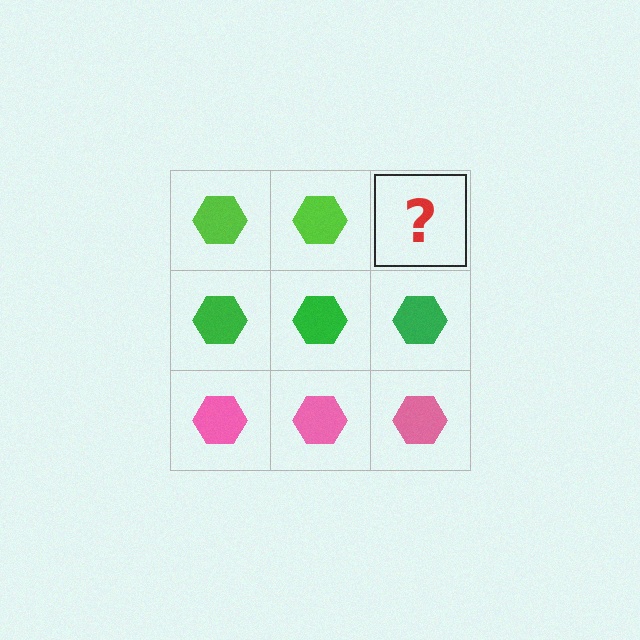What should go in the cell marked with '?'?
The missing cell should contain a lime hexagon.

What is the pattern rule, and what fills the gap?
The rule is that each row has a consistent color. The gap should be filled with a lime hexagon.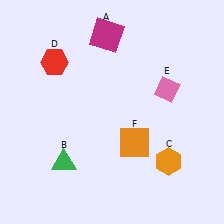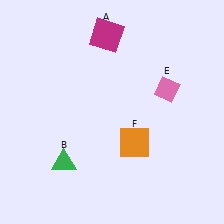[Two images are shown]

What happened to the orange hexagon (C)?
The orange hexagon (C) was removed in Image 2. It was in the bottom-right area of Image 1.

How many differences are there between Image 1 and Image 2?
There are 2 differences between the two images.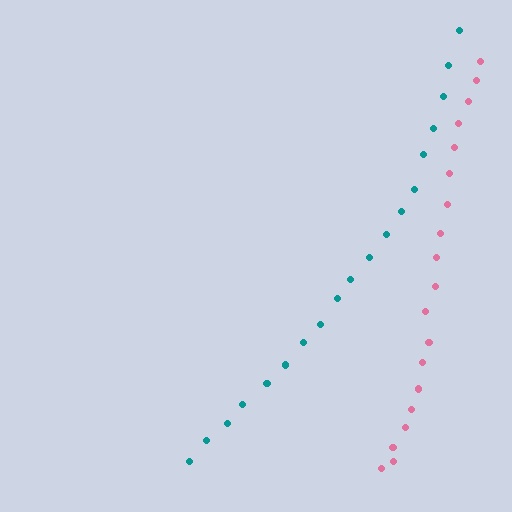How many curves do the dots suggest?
There are 2 distinct paths.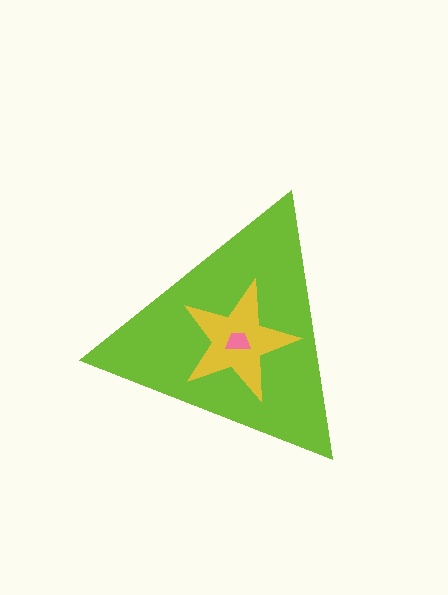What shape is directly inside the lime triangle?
The yellow star.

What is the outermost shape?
The lime triangle.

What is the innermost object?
The pink trapezoid.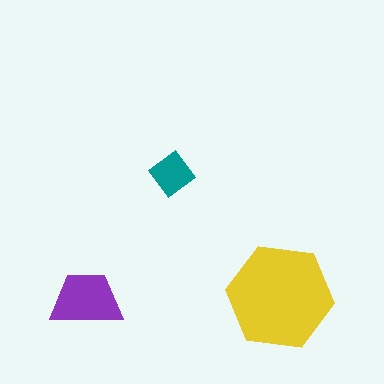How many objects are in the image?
There are 3 objects in the image.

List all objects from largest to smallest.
The yellow hexagon, the purple trapezoid, the teal diamond.